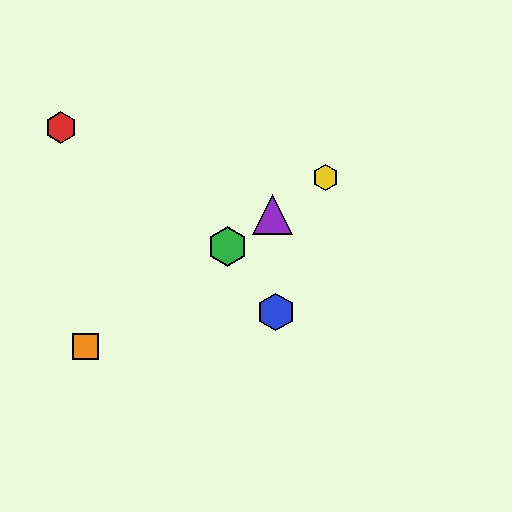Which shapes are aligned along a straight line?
The green hexagon, the yellow hexagon, the purple triangle, the orange square are aligned along a straight line.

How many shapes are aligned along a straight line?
4 shapes (the green hexagon, the yellow hexagon, the purple triangle, the orange square) are aligned along a straight line.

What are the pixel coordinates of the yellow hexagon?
The yellow hexagon is at (325, 177).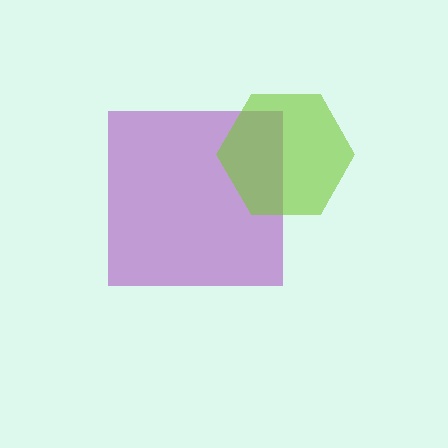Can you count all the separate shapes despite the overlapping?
Yes, there are 2 separate shapes.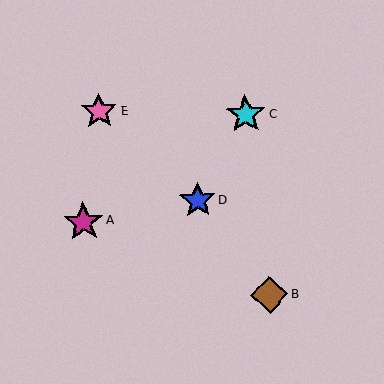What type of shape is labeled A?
Shape A is a magenta star.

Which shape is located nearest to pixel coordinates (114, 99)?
The pink star (labeled E) at (99, 111) is nearest to that location.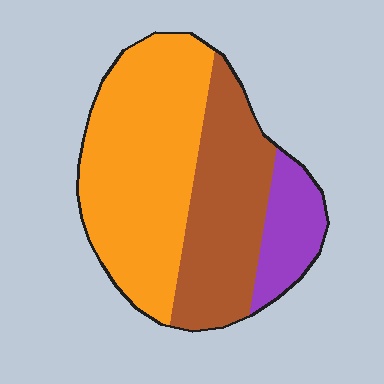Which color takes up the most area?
Orange, at roughly 50%.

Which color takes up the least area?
Purple, at roughly 15%.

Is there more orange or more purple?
Orange.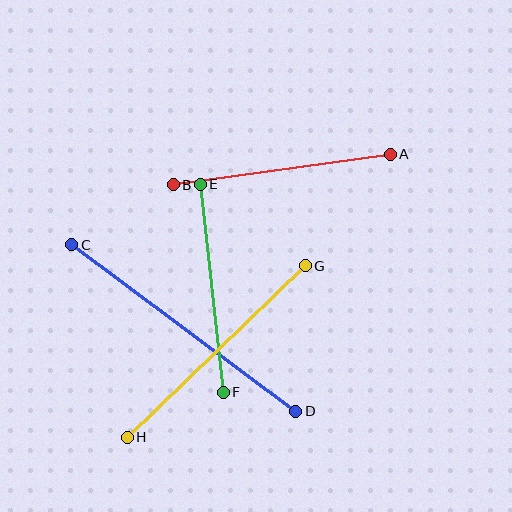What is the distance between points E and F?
The distance is approximately 210 pixels.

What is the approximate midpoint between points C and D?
The midpoint is at approximately (184, 328) pixels.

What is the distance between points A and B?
The distance is approximately 219 pixels.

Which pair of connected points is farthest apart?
Points C and D are farthest apart.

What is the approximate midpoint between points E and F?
The midpoint is at approximately (212, 288) pixels.